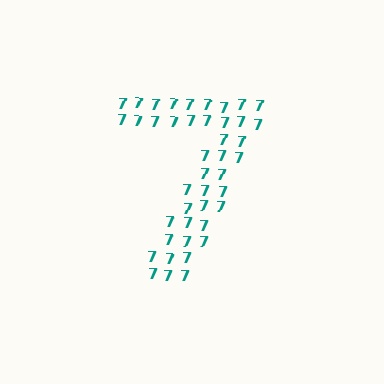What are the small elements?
The small elements are digit 7's.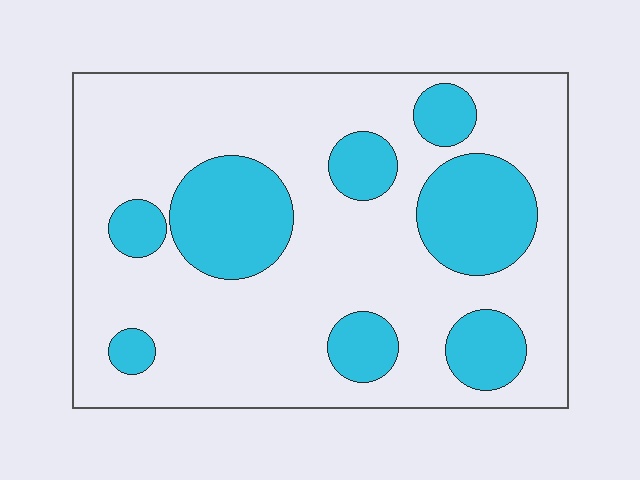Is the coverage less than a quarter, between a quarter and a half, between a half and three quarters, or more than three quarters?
Between a quarter and a half.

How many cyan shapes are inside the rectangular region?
8.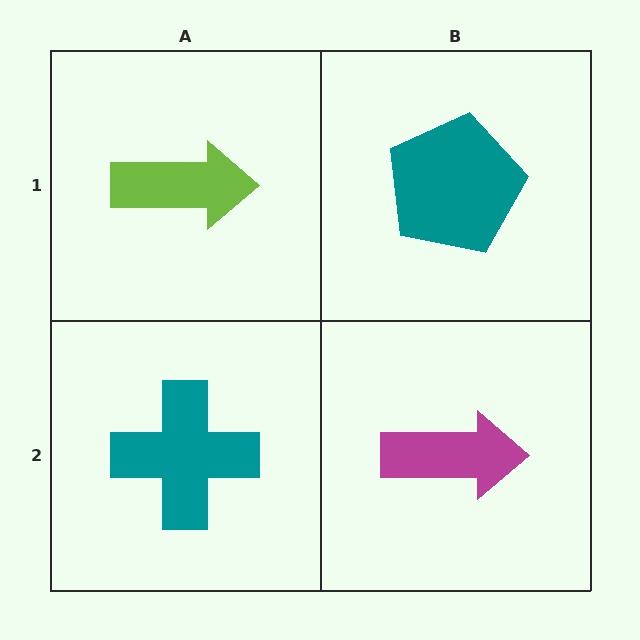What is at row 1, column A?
A lime arrow.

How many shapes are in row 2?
2 shapes.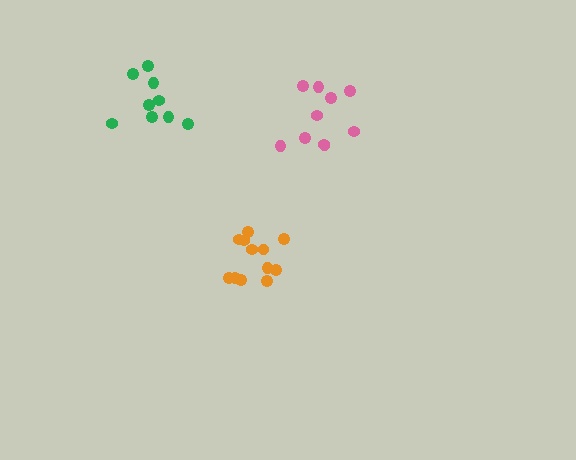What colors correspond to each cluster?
The clusters are colored: orange, green, pink.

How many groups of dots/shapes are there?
There are 3 groups.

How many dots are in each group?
Group 1: 12 dots, Group 2: 9 dots, Group 3: 10 dots (31 total).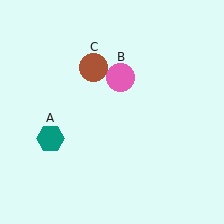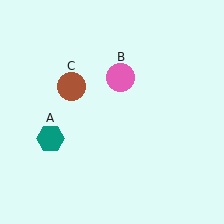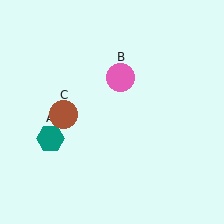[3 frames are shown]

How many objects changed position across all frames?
1 object changed position: brown circle (object C).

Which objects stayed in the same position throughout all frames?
Teal hexagon (object A) and pink circle (object B) remained stationary.